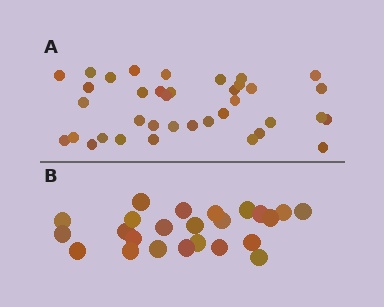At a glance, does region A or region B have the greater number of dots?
Region A (the top region) has more dots.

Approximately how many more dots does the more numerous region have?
Region A has approximately 15 more dots than region B.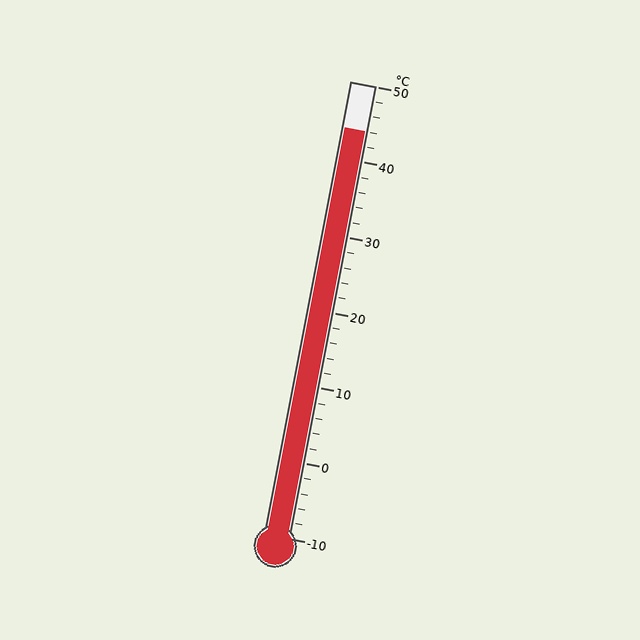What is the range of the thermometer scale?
The thermometer scale ranges from -10°C to 50°C.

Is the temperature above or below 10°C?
The temperature is above 10°C.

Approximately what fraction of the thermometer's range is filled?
The thermometer is filled to approximately 90% of its range.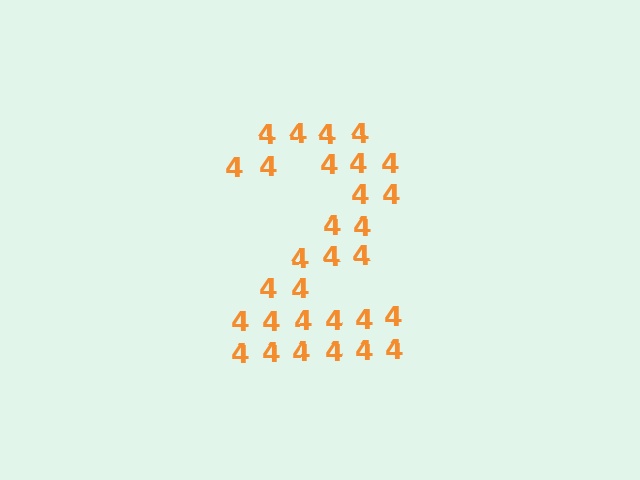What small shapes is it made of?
It is made of small digit 4's.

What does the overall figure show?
The overall figure shows the digit 2.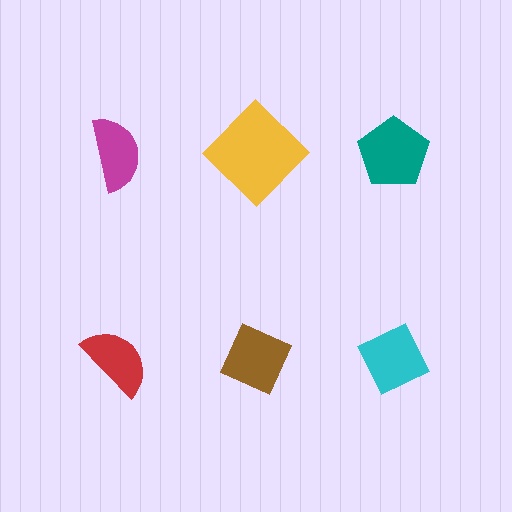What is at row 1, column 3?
A teal pentagon.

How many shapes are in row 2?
3 shapes.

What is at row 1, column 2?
A yellow diamond.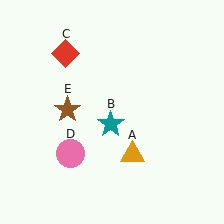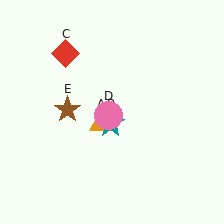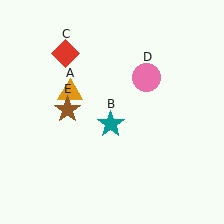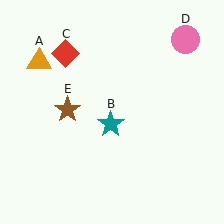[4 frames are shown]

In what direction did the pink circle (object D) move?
The pink circle (object D) moved up and to the right.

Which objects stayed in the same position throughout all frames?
Teal star (object B) and red diamond (object C) and brown star (object E) remained stationary.